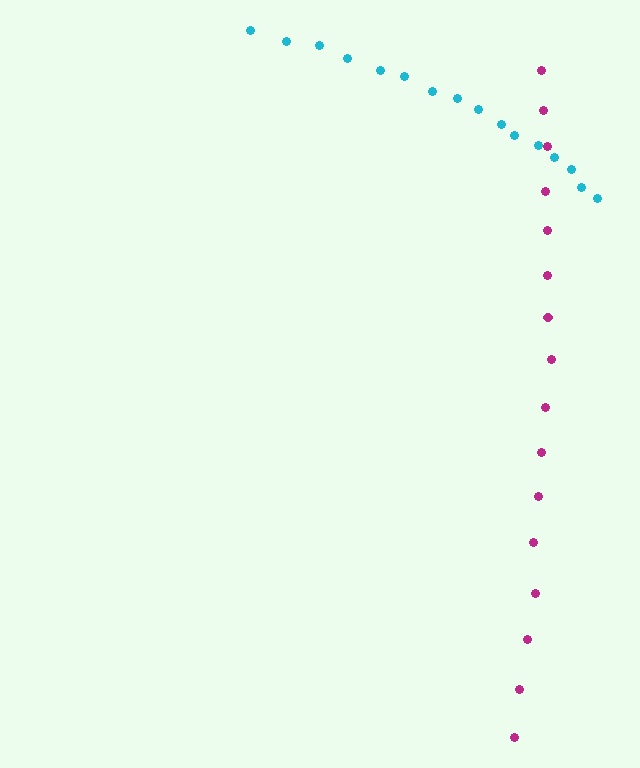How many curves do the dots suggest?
There are 2 distinct paths.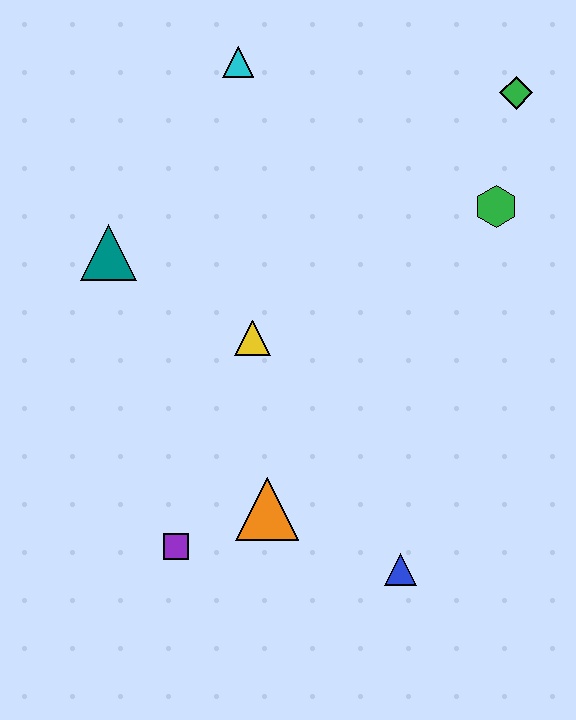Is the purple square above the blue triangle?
Yes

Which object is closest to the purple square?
The orange triangle is closest to the purple square.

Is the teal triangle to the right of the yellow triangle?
No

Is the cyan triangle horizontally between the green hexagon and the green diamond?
No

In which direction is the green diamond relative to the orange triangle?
The green diamond is above the orange triangle.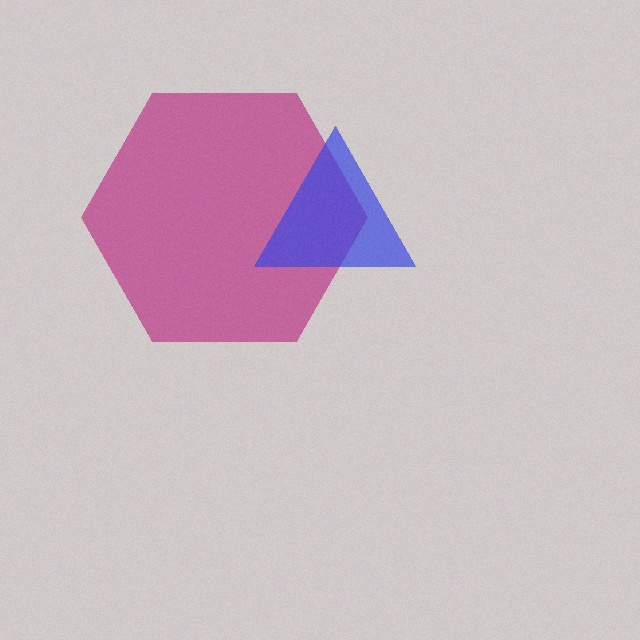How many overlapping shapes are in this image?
There are 2 overlapping shapes in the image.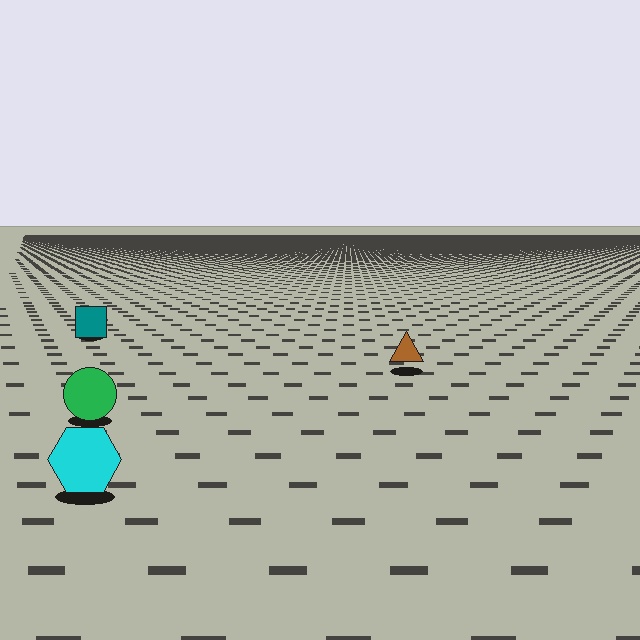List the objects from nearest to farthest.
From nearest to farthest: the cyan hexagon, the green circle, the brown triangle, the teal square.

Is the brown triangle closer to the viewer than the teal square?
Yes. The brown triangle is closer — you can tell from the texture gradient: the ground texture is coarser near it.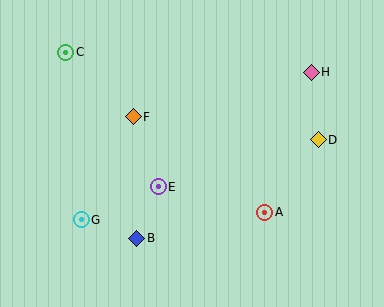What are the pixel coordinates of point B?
Point B is at (137, 238).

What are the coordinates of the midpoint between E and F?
The midpoint between E and F is at (146, 152).